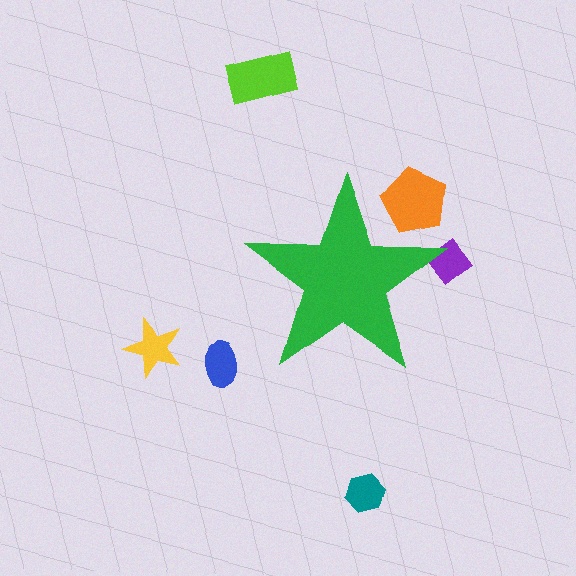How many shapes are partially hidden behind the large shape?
2 shapes are partially hidden.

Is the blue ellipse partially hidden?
No, the blue ellipse is fully visible.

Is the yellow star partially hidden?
No, the yellow star is fully visible.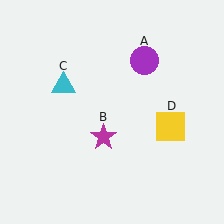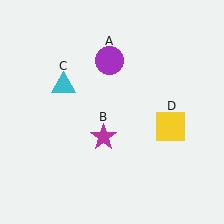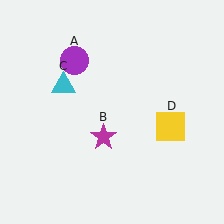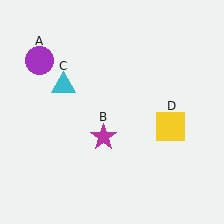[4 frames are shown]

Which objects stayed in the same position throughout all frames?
Magenta star (object B) and cyan triangle (object C) and yellow square (object D) remained stationary.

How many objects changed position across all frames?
1 object changed position: purple circle (object A).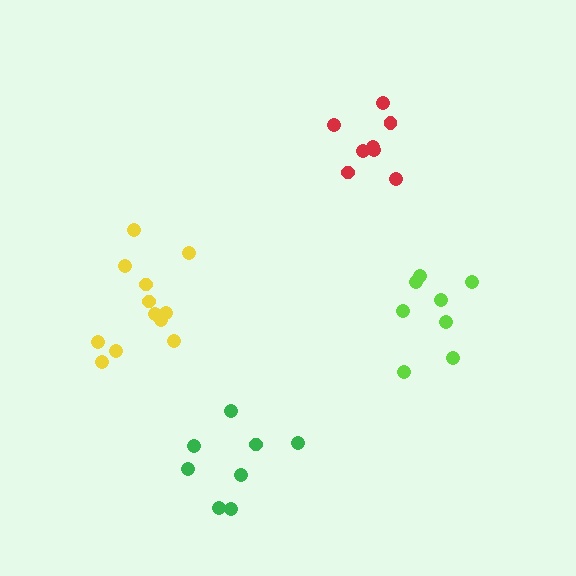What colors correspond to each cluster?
The clusters are colored: yellow, red, green, lime.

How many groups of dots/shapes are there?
There are 4 groups.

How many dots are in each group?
Group 1: 12 dots, Group 2: 8 dots, Group 3: 8 dots, Group 4: 8 dots (36 total).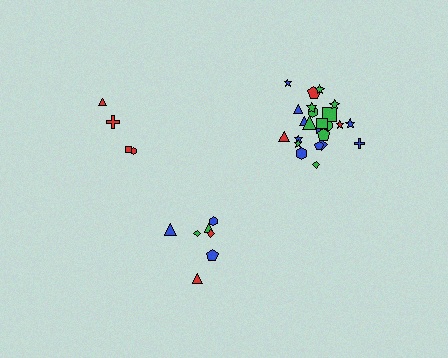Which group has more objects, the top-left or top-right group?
The top-right group.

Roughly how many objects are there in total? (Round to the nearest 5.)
Roughly 35 objects in total.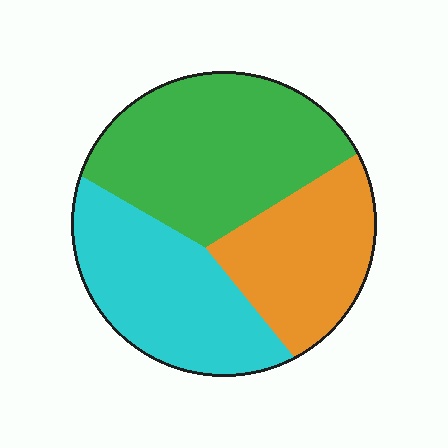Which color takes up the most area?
Green, at roughly 40%.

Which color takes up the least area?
Orange, at roughly 25%.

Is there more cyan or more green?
Green.